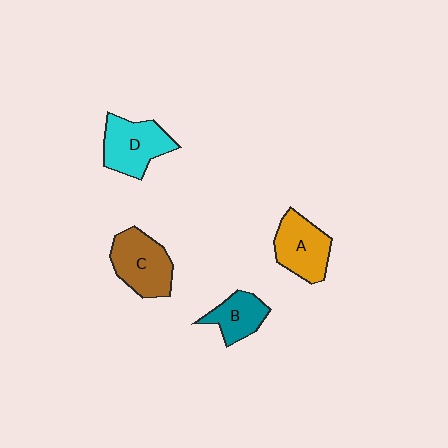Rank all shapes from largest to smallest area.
From largest to smallest: C (brown), D (cyan), A (orange), B (teal).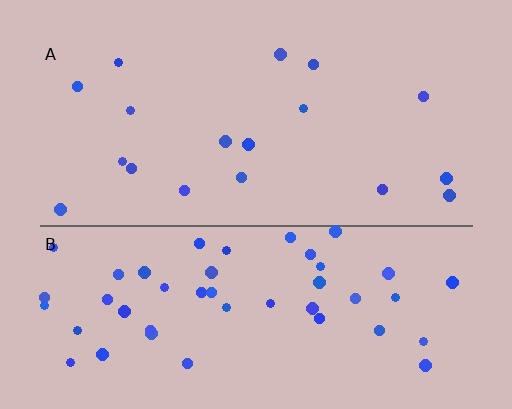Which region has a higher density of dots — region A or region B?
B (the bottom).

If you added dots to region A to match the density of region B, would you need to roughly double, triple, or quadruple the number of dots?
Approximately triple.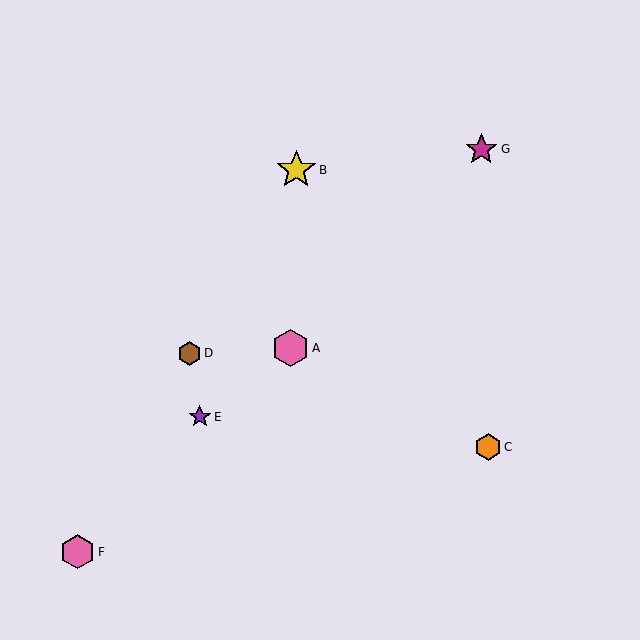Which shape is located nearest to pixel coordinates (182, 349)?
The brown hexagon (labeled D) at (189, 353) is nearest to that location.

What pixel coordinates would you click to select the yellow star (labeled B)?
Click at (296, 170) to select the yellow star B.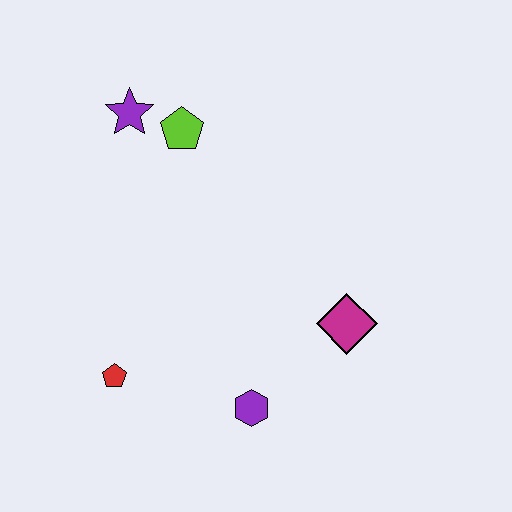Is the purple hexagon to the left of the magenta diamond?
Yes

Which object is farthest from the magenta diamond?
The purple star is farthest from the magenta diamond.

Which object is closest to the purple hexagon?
The magenta diamond is closest to the purple hexagon.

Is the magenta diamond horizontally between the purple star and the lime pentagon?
No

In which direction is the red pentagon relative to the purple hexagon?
The red pentagon is to the left of the purple hexagon.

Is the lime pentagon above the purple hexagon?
Yes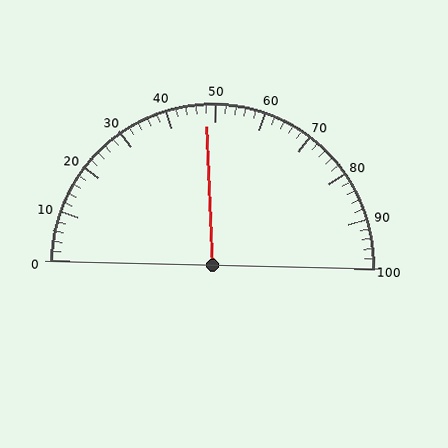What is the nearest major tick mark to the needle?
The nearest major tick mark is 50.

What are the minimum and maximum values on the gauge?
The gauge ranges from 0 to 100.